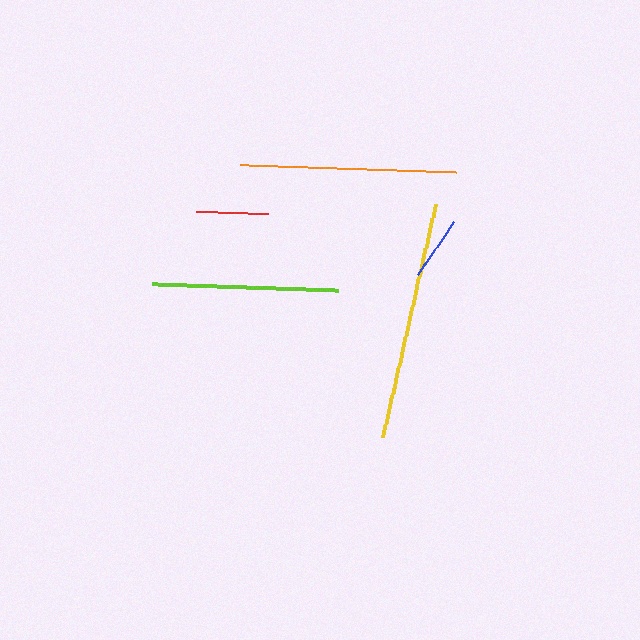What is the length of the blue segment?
The blue segment is approximately 64 pixels long.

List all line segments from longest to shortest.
From longest to shortest: yellow, orange, lime, red, blue.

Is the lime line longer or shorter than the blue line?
The lime line is longer than the blue line.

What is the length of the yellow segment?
The yellow segment is approximately 239 pixels long.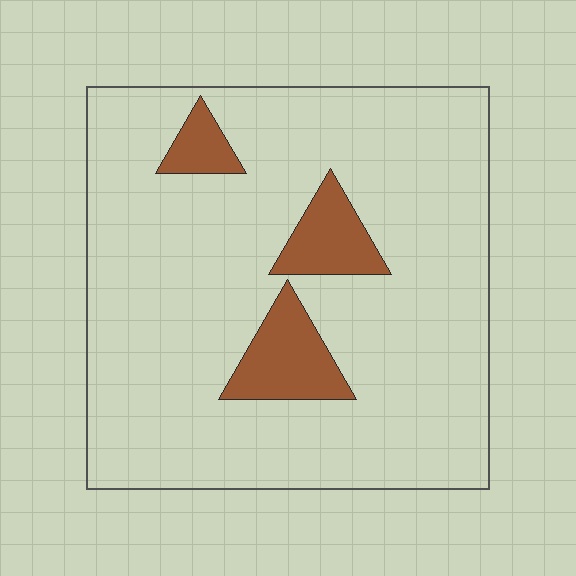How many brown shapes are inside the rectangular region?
3.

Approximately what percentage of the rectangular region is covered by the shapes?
Approximately 10%.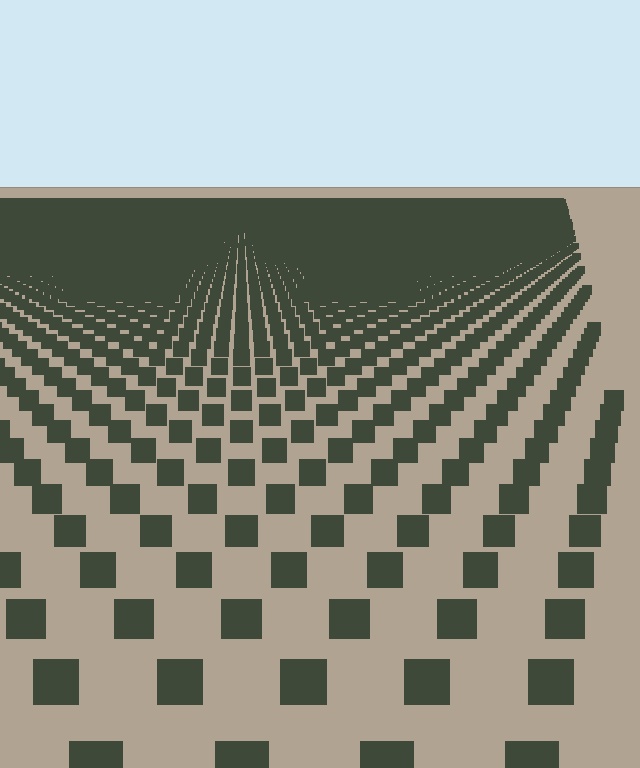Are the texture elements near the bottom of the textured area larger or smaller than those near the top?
Larger. Near the bottom, elements are closer to the viewer and appear at a bigger on-screen size.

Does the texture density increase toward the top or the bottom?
Density increases toward the top.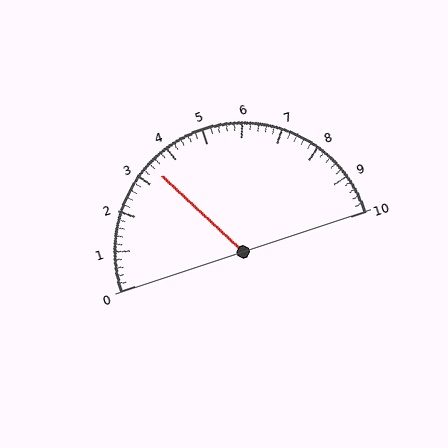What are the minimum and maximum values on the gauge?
The gauge ranges from 0 to 10.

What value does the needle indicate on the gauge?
The needle indicates approximately 3.4.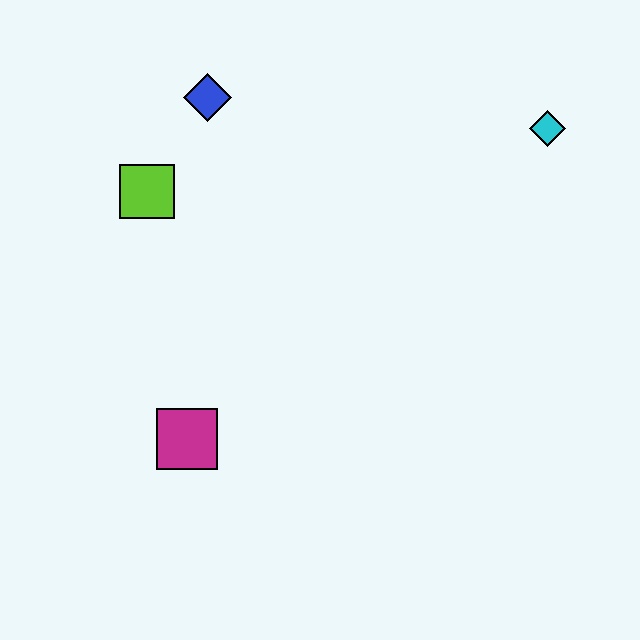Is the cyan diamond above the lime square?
Yes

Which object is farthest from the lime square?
The cyan diamond is farthest from the lime square.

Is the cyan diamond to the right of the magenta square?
Yes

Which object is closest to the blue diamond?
The lime square is closest to the blue diamond.